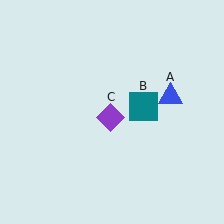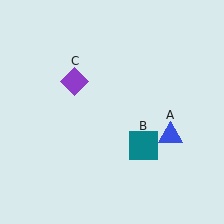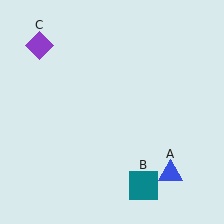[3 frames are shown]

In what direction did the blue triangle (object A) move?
The blue triangle (object A) moved down.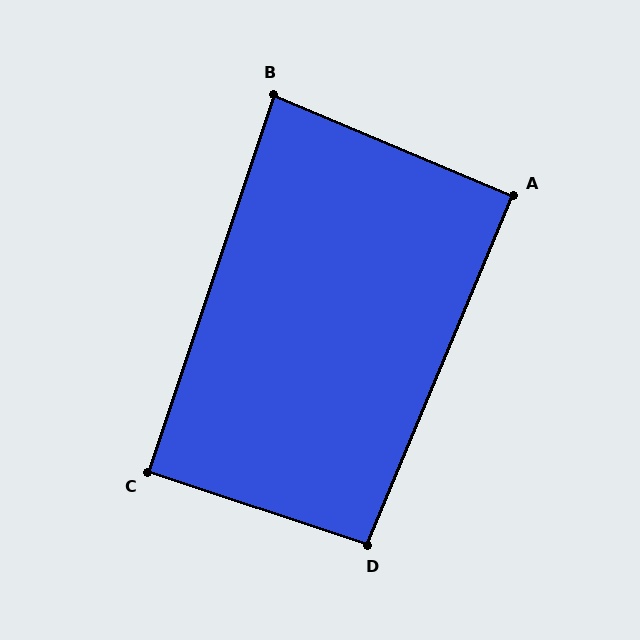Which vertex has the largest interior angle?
D, at approximately 94 degrees.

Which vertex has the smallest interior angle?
B, at approximately 86 degrees.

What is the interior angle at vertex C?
Approximately 90 degrees (approximately right).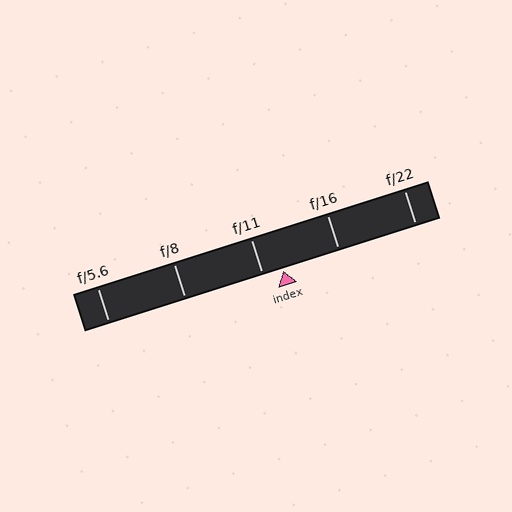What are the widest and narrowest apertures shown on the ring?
The widest aperture shown is f/5.6 and the narrowest is f/22.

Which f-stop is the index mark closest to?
The index mark is closest to f/11.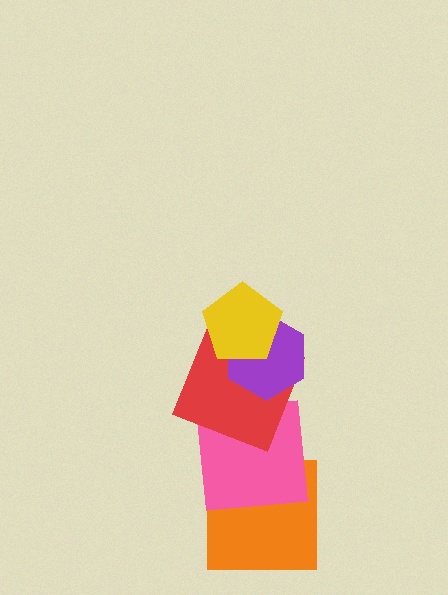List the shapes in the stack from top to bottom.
From top to bottom: the yellow pentagon, the purple hexagon, the red square, the pink square, the orange square.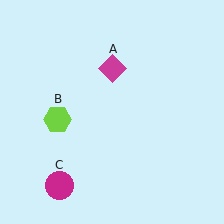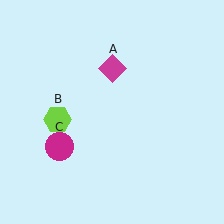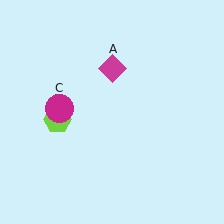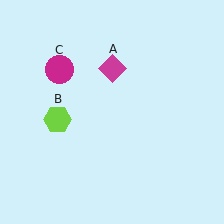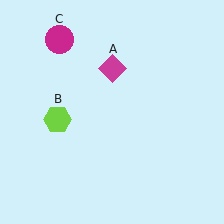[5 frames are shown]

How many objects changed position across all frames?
1 object changed position: magenta circle (object C).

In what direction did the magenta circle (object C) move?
The magenta circle (object C) moved up.